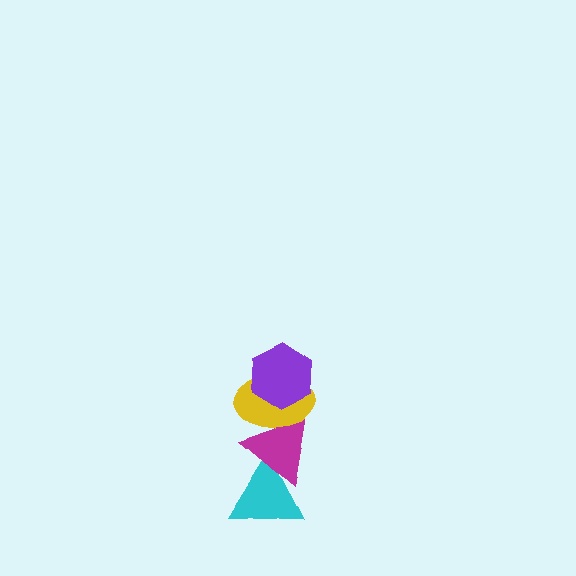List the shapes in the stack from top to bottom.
From top to bottom: the purple hexagon, the yellow ellipse, the magenta triangle, the cyan triangle.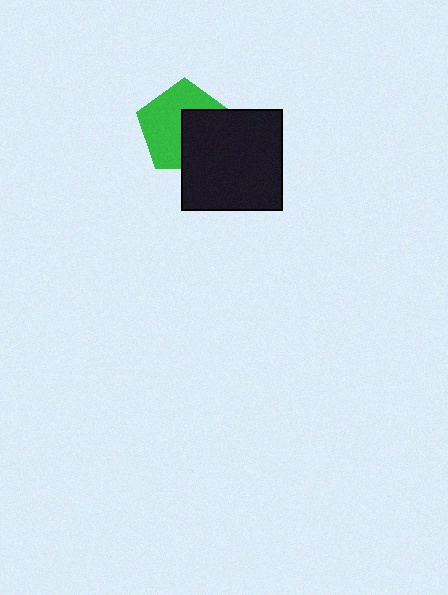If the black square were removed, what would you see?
You would see the complete green pentagon.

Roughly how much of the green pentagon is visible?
About half of it is visible (roughly 59%).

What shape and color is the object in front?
The object in front is a black square.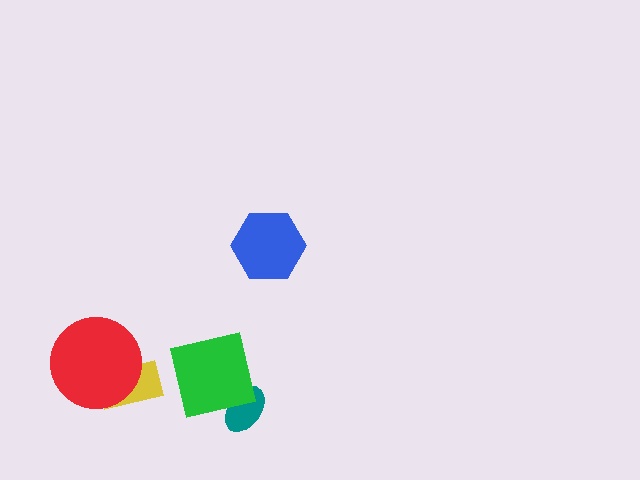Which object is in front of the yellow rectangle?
The red circle is in front of the yellow rectangle.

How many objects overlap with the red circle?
1 object overlaps with the red circle.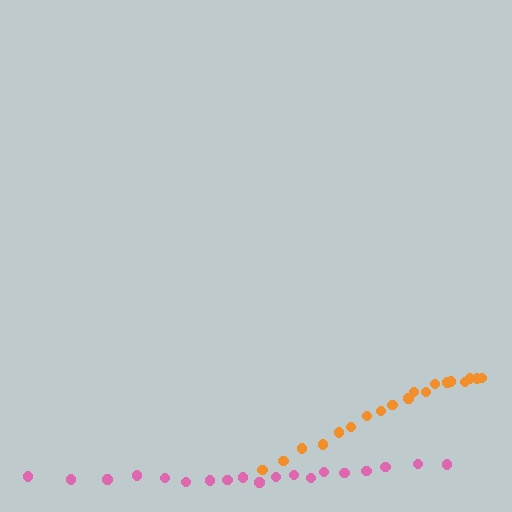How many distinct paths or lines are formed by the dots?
There are 2 distinct paths.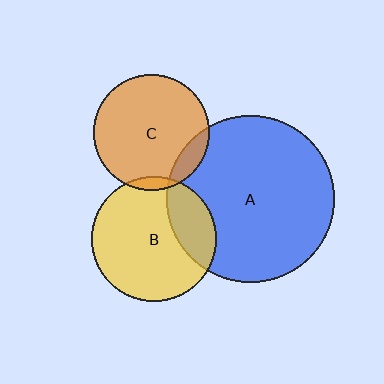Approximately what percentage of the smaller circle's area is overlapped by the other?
Approximately 5%.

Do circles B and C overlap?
Yes.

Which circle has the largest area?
Circle A (blue).